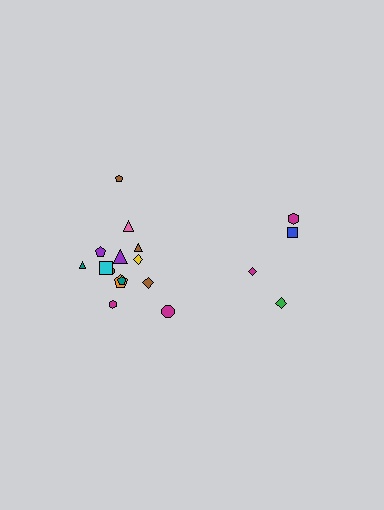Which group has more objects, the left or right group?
The left group.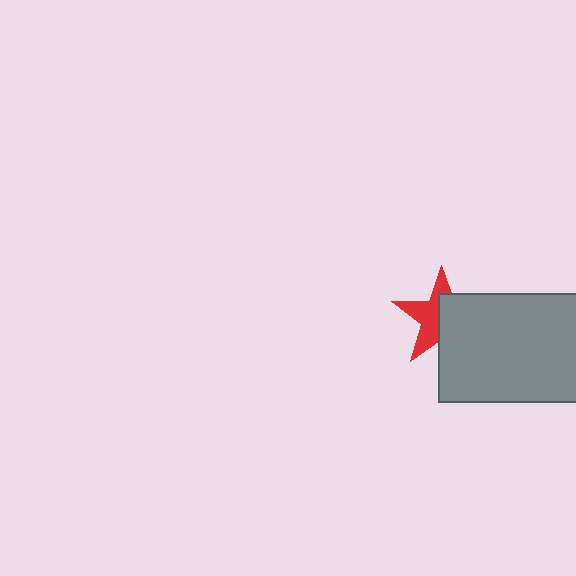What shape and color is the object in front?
The object in front is a gray rectangle.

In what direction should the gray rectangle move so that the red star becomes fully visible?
The gray rectangle should move toward the lower-right. That is the shortest direction to clear the overlap and leave the red star fully visible.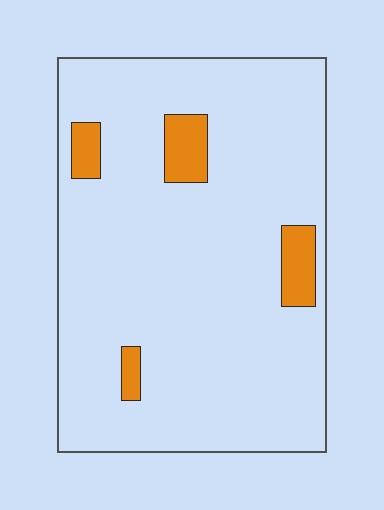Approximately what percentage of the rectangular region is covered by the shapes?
Approximately 10%.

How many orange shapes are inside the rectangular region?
4.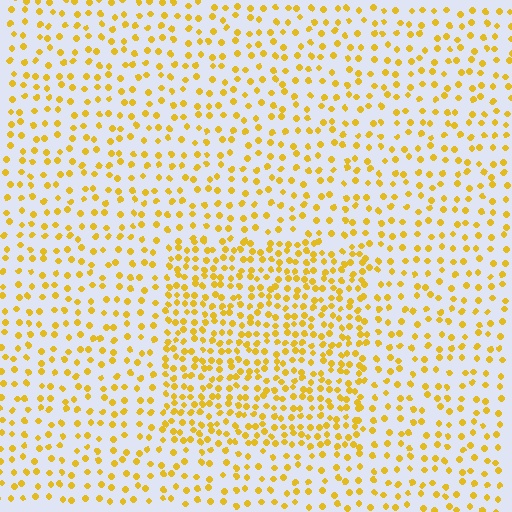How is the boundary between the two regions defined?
The boundary is defined by a change in element density (approximately 1.9x ratio). All elements are the same color, size, and shape.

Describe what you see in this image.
The image contains small yellow elements arranged at two different densities. A rectangle-shaped region is visible where the elements are more densely packed than the surrounding area.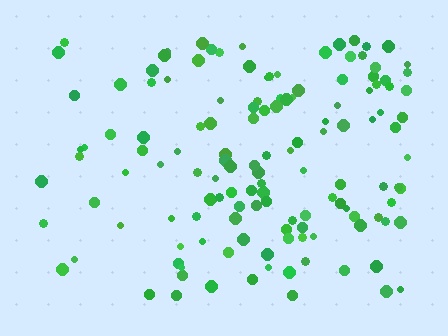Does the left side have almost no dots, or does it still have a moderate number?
Still a moderate number, just noticeably fewer than the right.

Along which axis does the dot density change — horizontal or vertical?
Horizontal.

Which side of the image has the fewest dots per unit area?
The left.